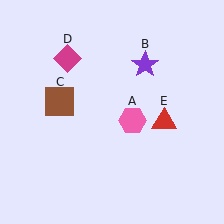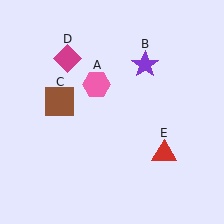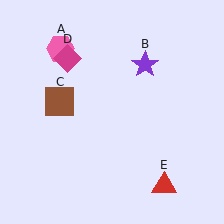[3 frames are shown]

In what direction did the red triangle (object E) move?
The red triangle (object E) moved down.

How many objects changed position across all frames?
2 objects changed position: pink hexagon (object A), red triangle (object E).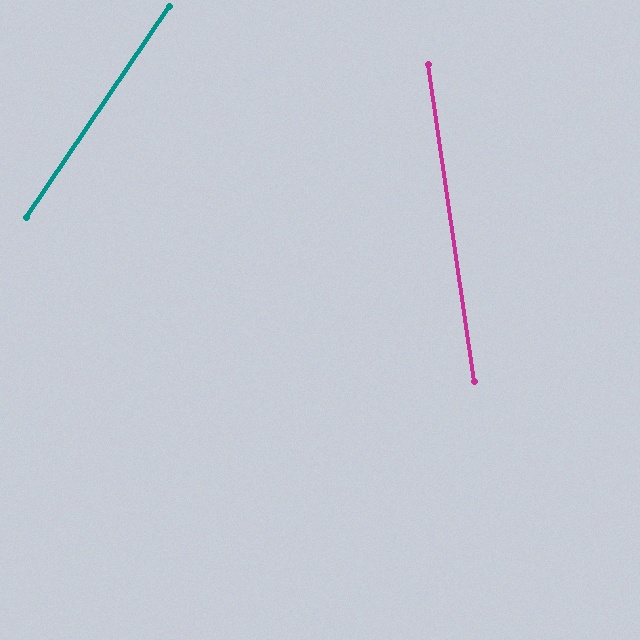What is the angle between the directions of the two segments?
Approximately 42 degrees.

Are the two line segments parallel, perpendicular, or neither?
Neither parallel nor perpendicular — they differ by about 42°.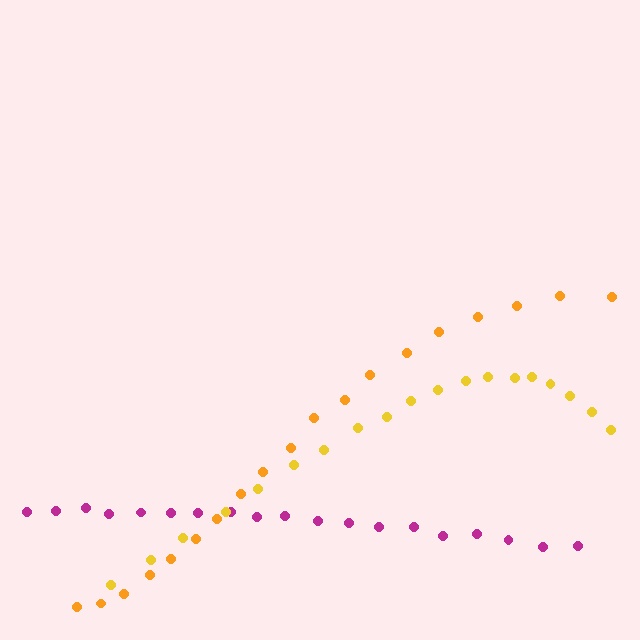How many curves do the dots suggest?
There are 3 distinct paths.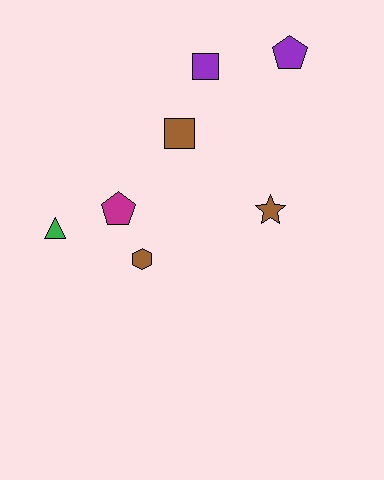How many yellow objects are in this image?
There are no yellow objects.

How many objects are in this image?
There are 7 objects.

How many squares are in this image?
There are 2 squares.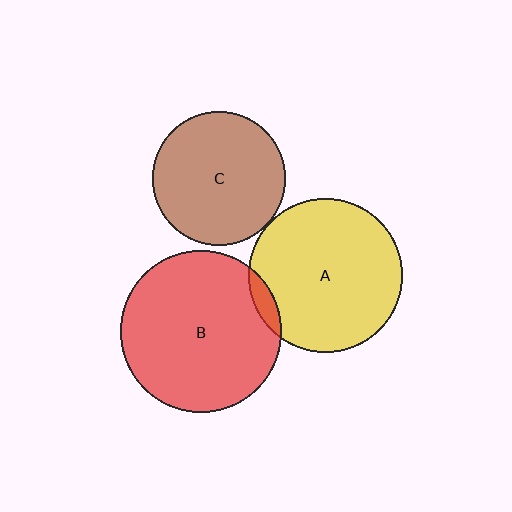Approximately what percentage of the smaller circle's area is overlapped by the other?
Approximately 5%.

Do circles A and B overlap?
Yes.